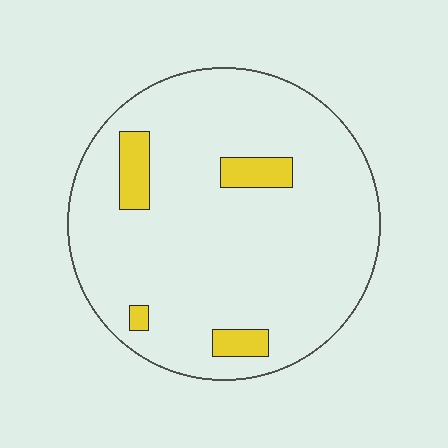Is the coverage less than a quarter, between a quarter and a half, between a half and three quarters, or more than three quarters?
Less than a quarter.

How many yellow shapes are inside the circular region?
4.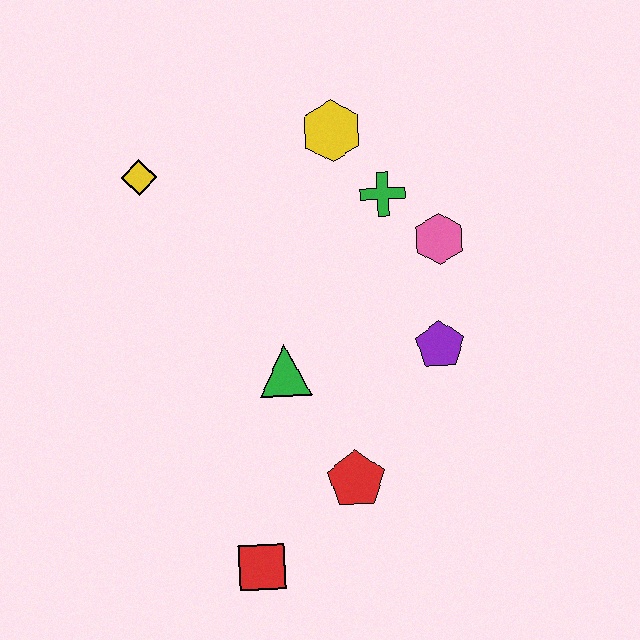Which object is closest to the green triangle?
The red pentagon is closest to the green triangle.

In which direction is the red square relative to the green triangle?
The red square is below the green triangle.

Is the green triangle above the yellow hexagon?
No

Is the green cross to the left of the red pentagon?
No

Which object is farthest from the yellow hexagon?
The red square is farthest from the yellow hexagon.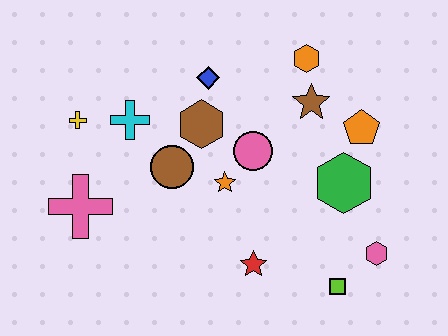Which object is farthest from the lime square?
The yellow cross is farthest from the lime square.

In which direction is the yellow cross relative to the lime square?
The yellow cross is to the left of the lime square.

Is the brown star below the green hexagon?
No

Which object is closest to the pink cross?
The yellow cross is closest to the pink cross.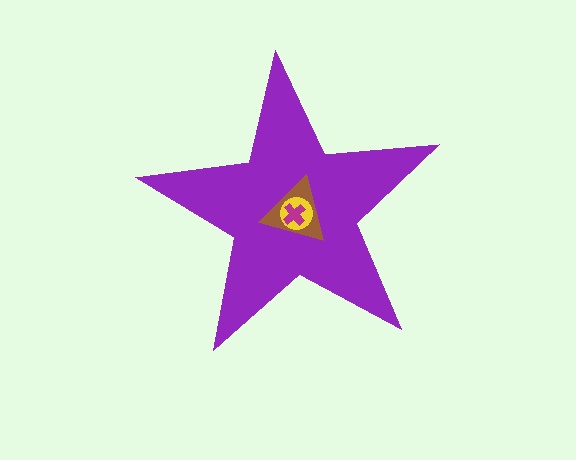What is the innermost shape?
The magenta cross.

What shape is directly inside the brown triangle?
The yellow circle.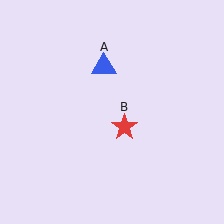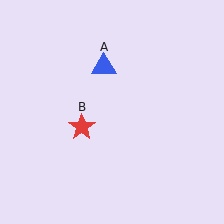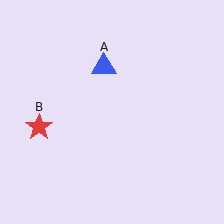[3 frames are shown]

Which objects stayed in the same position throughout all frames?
Blue triangle (object A) remained stationary.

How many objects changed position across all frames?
1 object changed position: red star (object B).